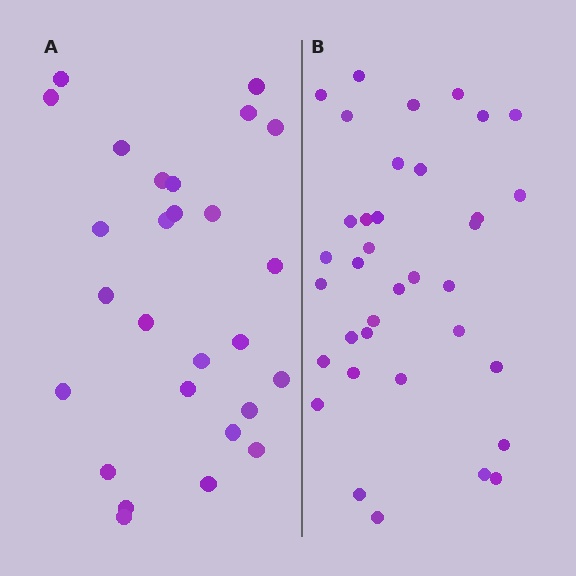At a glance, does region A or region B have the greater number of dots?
Region B (the right region) has more dots.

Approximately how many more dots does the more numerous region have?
Region B has roughly 8 or so more dots than region A.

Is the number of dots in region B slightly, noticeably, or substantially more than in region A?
Region B has noticeably more, but not dramatically so. The ratio is roughly 1.3 to 1.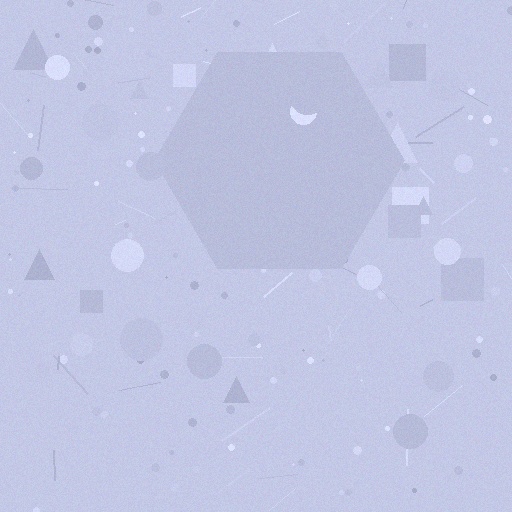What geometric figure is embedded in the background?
A hexagon is embedded in the background.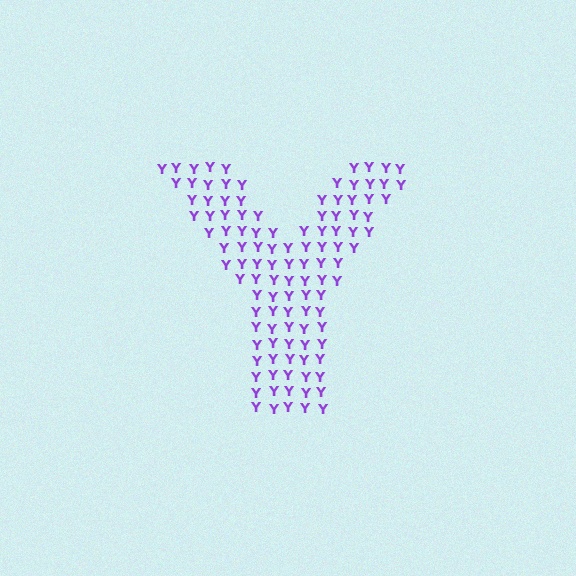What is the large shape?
The large shape is the letter Y.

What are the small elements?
The small elements are letter Y's.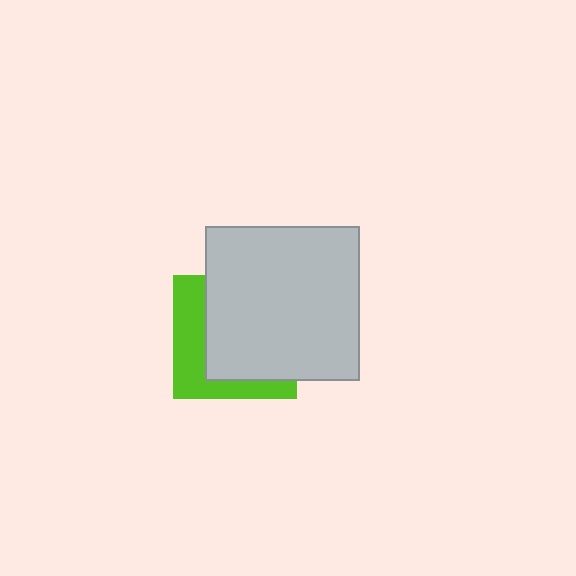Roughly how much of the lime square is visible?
A small part of it is visible (roughly 37%).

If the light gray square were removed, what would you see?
You would see the complete lime square.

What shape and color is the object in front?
The object in front is a light gray square.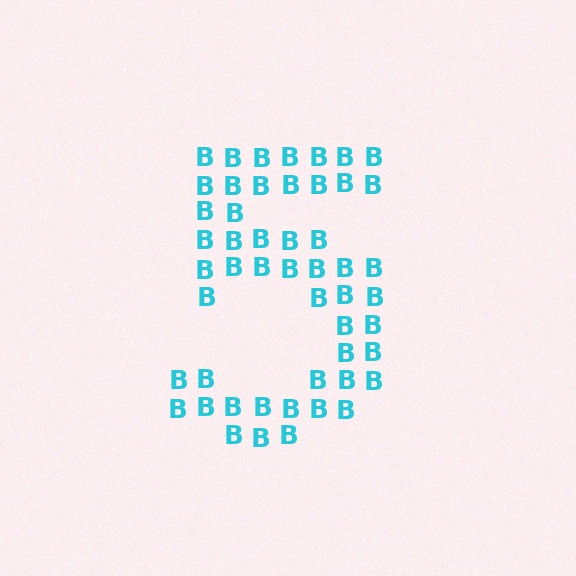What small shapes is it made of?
It is made of small letter B's.